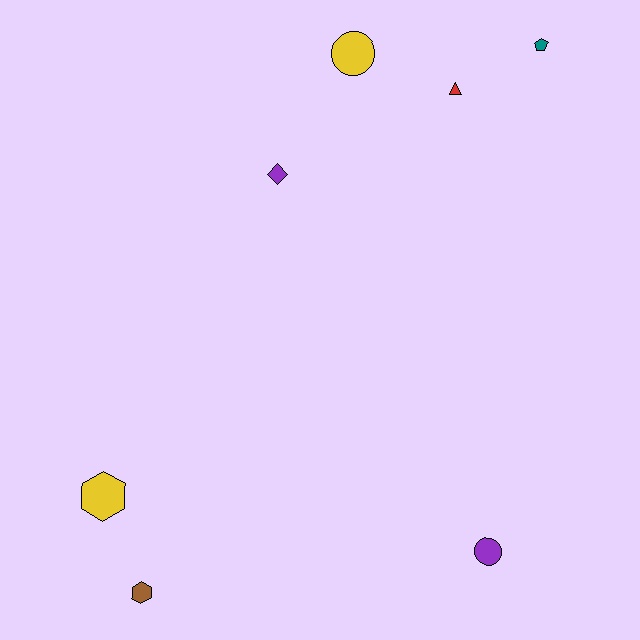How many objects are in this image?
There are 7 objects.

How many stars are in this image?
There are no stars.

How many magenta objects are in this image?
There are no magenta objects.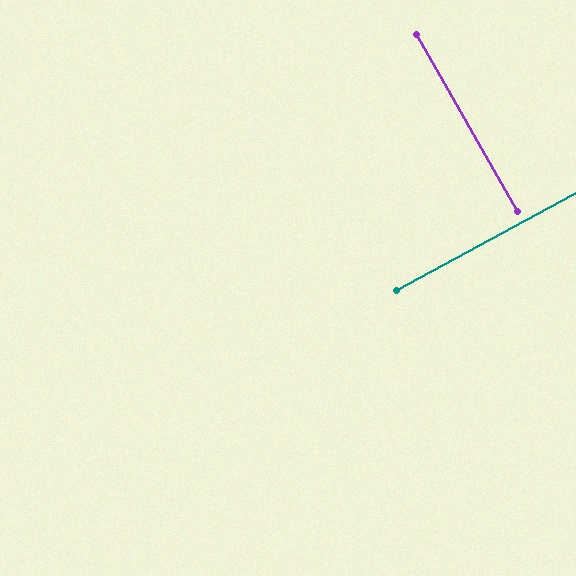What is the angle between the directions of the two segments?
Approximately 89 degrees.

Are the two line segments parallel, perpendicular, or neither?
Perpendicular — they meet at approximately 89°.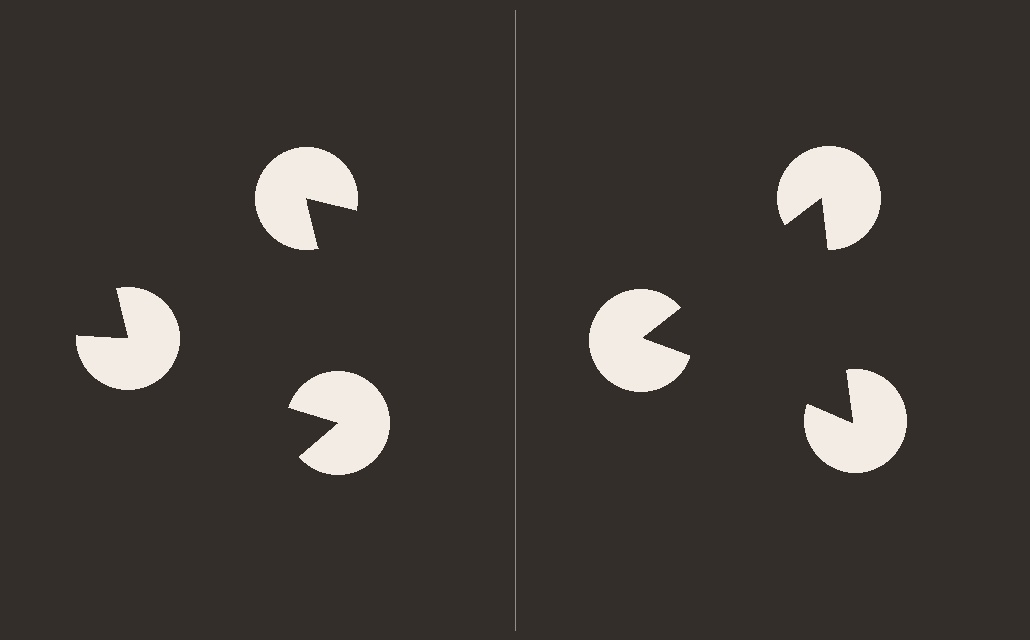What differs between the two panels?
The pac-man discs are positioned identically on both sides; only the wedge orientations differ. On the right they align to a triangle; on the left they are misaligned.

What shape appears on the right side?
An illusory triangle.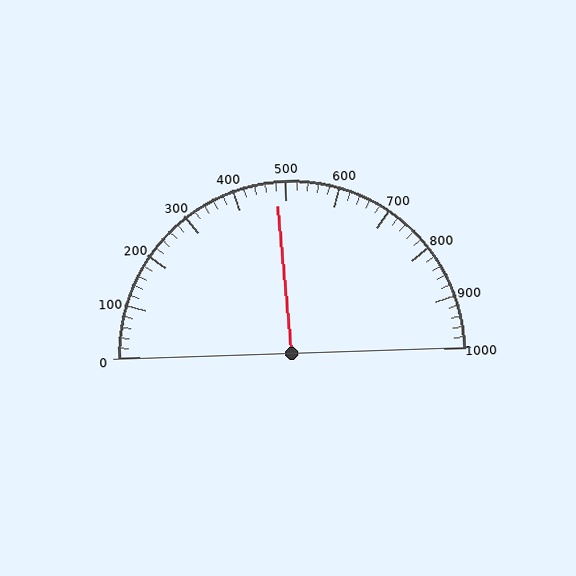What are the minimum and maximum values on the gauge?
The gauge ranges from 0 to 1000.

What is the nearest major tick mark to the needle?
The nearest major tick mark is 500.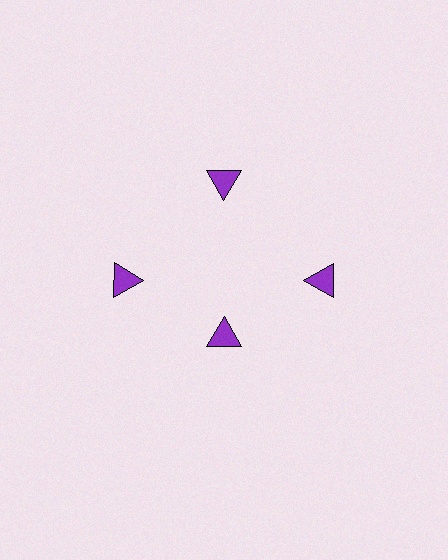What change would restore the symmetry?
The symmetry would be restored by moving it outward, back onto the ring so that all 4 triangles sit at equal angles and equal distance from the center.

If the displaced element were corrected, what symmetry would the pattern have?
It would have 4-fold rotational symmetry — the pattern would map onto itself every 90 degrees.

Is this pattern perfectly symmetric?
No. The 4 purple triangles are arranged in a ring, but one element near the 6 o'clock position is pulled inward toward the center, breaking the 4-fold rotational symmetry.